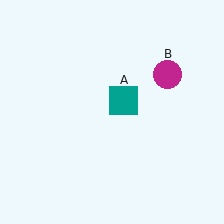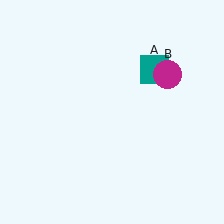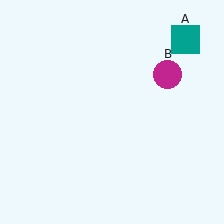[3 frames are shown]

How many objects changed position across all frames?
1 object changed position: teal square (object A).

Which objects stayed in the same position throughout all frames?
Magenta circle (object B) remained stationary.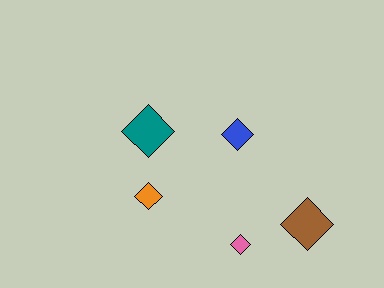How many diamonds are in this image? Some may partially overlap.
There are 5 diamonds.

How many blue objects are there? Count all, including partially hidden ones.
There is 1 blue object.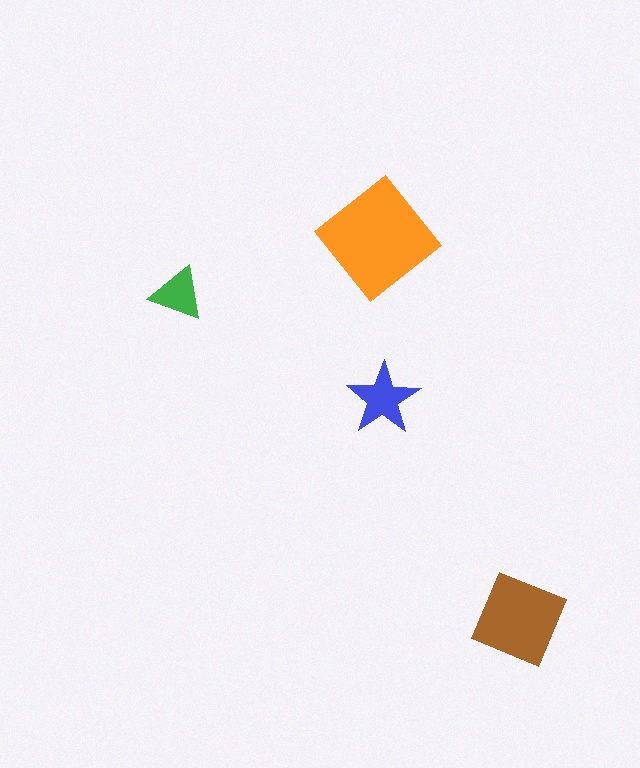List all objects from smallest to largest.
The green triangle, the blue star, the brown diamond, the orange diamond.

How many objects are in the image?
There are 4 objects in the image.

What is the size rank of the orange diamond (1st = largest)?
1st.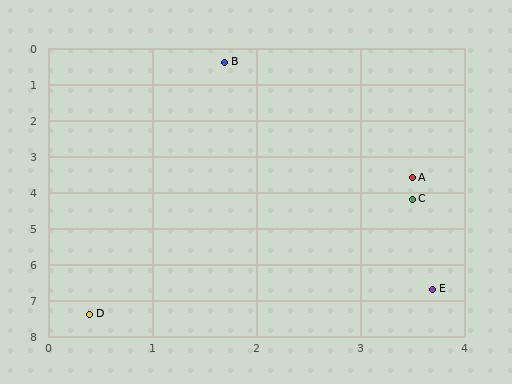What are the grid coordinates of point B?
Point B is at approximately (1.7, 0.4).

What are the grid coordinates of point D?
Point D is at approximately (0.4, 7.4).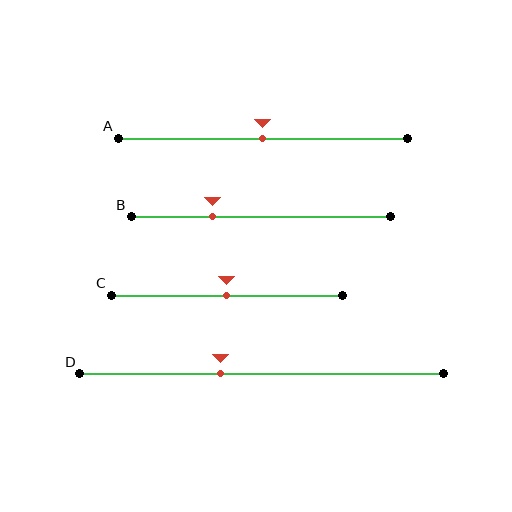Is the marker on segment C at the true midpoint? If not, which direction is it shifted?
Yes, the marker on segment C is at the true midpoint.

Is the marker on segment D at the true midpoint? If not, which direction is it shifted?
No, the marker on segment D is shifted to the left by about 11% of the segment length.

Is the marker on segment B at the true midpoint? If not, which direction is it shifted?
No, the marker on segment B is shifted to the left by about 19% of the segment length.